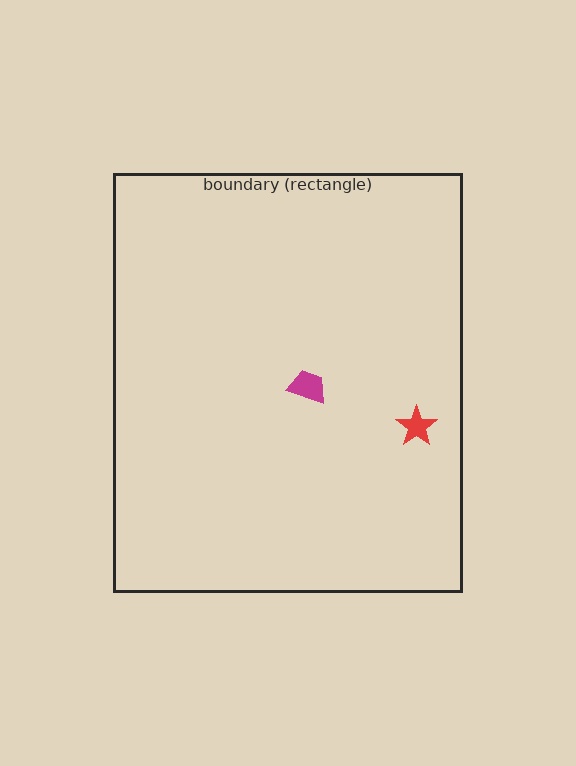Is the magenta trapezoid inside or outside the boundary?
Inside.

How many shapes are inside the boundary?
2 inside, 0 outside.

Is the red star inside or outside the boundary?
Inside.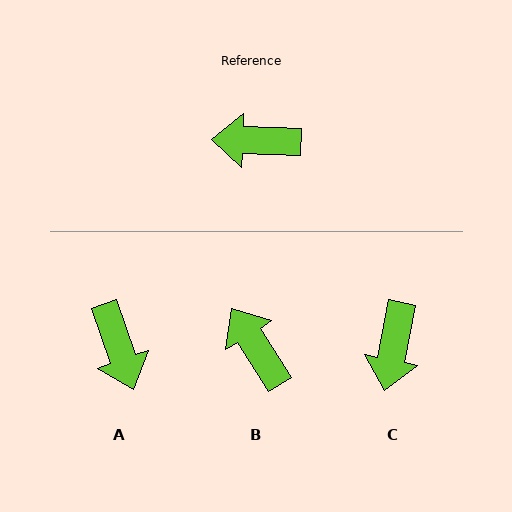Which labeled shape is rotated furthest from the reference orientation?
A, about 111 degrees away.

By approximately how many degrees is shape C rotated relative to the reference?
Approximately 81 degrees counter-clockwise.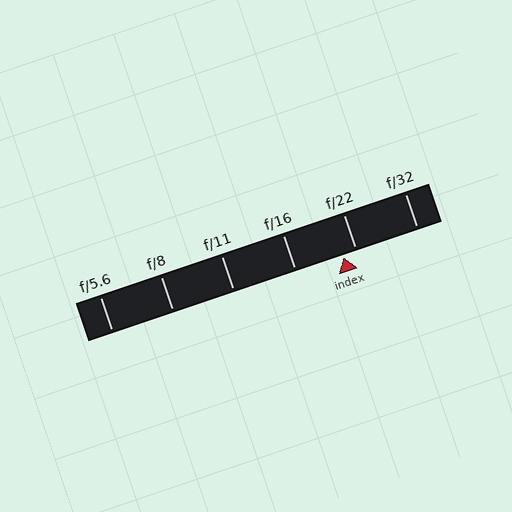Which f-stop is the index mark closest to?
The index mark is closest to f/22.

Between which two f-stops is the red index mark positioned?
The index mark is between f/16 and f/22.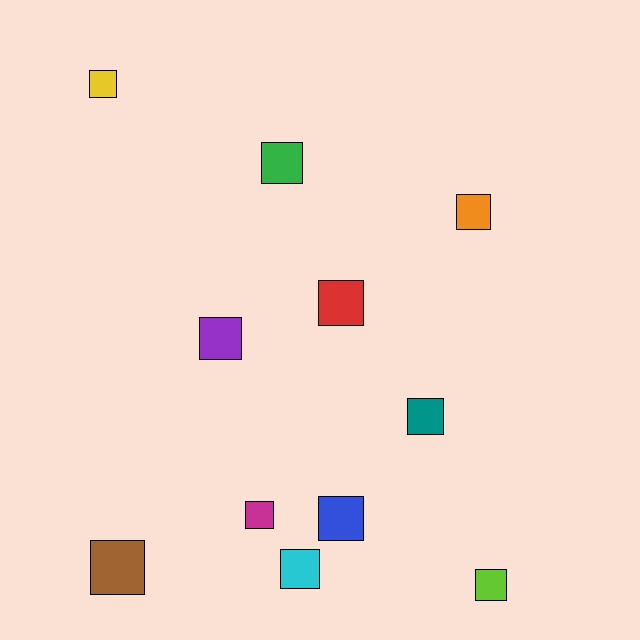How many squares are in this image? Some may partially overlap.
There are 11 squares.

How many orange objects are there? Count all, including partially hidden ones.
There is 1 orange object.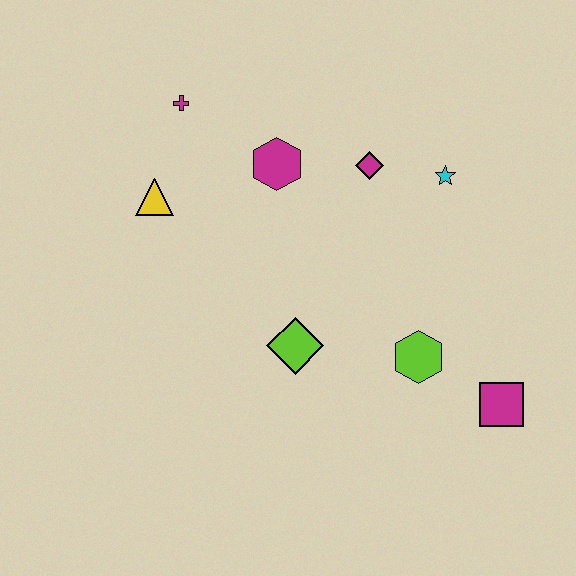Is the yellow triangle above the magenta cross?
No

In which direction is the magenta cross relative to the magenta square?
The magenta cross is to the left of the magenta square.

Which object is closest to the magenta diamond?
The cyan star is closest to the magenta diamond.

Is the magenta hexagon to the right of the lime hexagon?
No